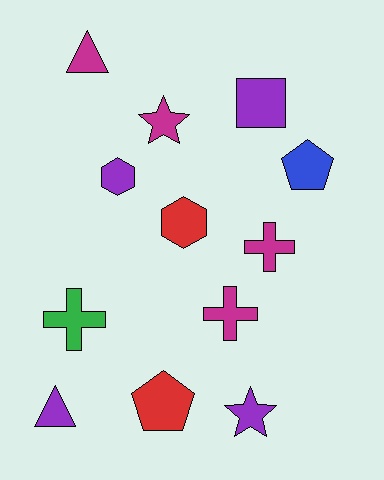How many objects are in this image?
There are 12 objects.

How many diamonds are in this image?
There are no diamonds.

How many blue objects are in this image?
There is 1 blue object.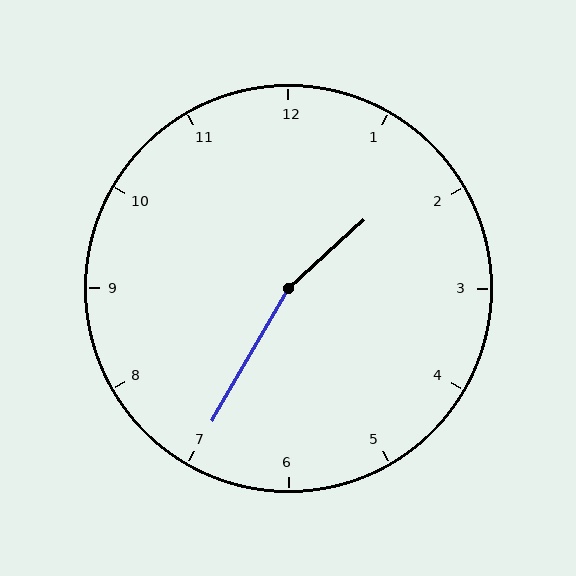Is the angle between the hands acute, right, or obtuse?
It is obtuse.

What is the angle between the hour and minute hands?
Approximately 162 degrees.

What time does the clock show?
1:35.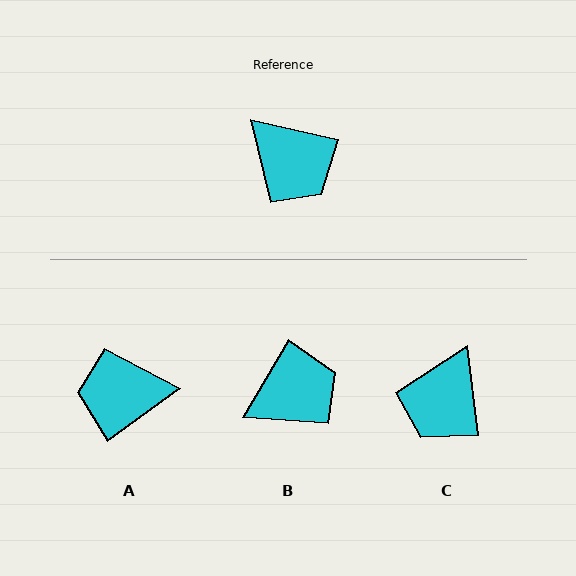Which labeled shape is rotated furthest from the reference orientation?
A, about 131 degrees away.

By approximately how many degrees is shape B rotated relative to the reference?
Approximately 73 degrees counter-clockwise.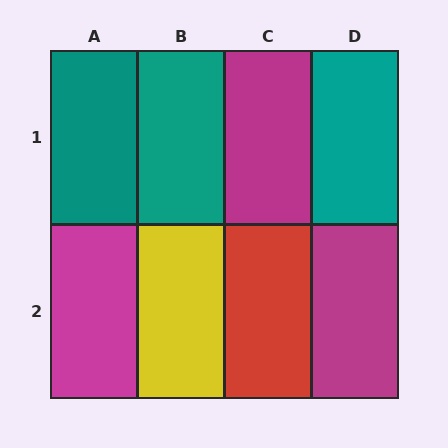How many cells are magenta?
3 cells are magenta.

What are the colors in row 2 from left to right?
Magenta, yellow, red, magenta.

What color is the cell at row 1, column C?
Magenta.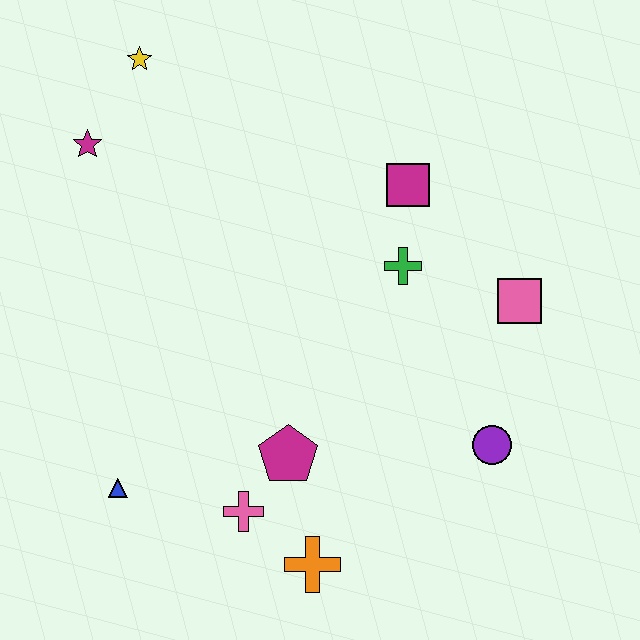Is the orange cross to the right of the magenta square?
No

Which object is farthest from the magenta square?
The blue triangle is farthest from the magenta square.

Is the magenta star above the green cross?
Yes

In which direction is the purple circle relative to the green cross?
The purple circle is below the green cross.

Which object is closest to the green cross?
The magenta square is closest to the green cross.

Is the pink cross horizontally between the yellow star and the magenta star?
No